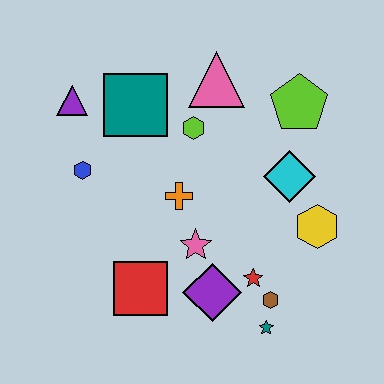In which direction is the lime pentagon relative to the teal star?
The lime pentagon is above the teal star.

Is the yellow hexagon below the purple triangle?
Yes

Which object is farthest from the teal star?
The purple triangle is farthest from the teal star.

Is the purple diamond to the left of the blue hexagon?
No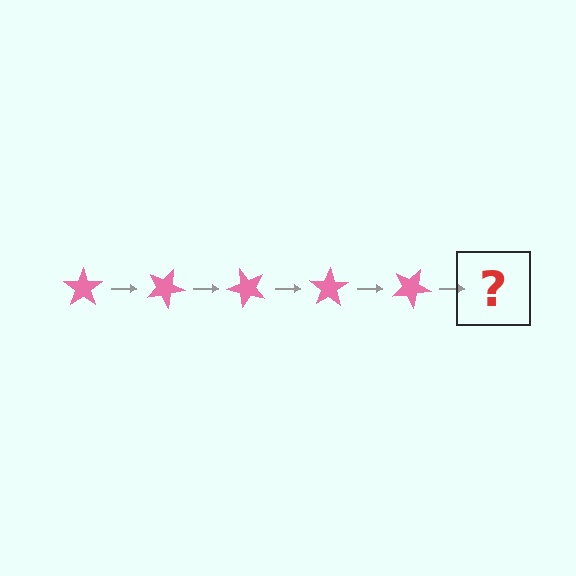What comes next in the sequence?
The next element should be a pink star rotated 125 degrees.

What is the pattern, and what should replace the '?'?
The pattern is that the star rotates 25 degrees each step. The '?' should be a pink star rotated 125 degrees.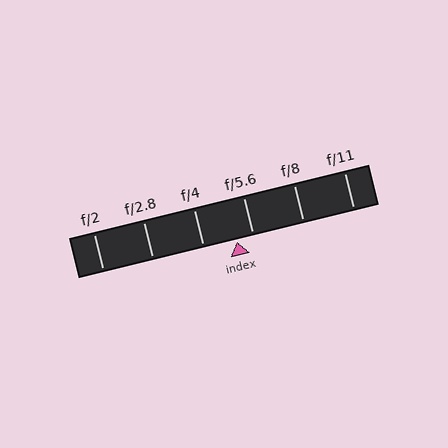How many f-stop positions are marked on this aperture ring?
There are 6 f-stop positions marked.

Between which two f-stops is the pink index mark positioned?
The index mark is between f/4 and f/5.6.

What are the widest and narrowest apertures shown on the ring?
The widest aperture shown is f/2 and the narrowest is f/11.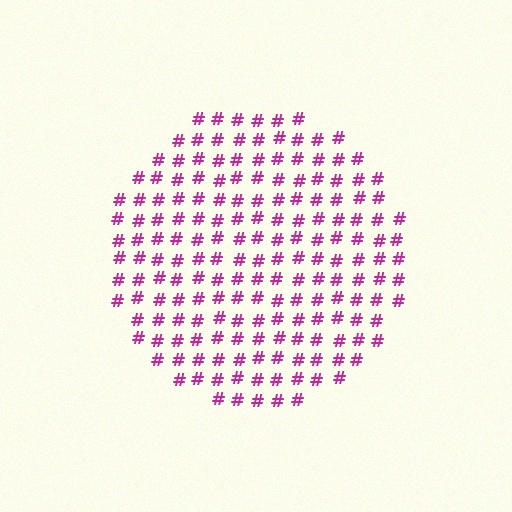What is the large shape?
The large shape is a circle.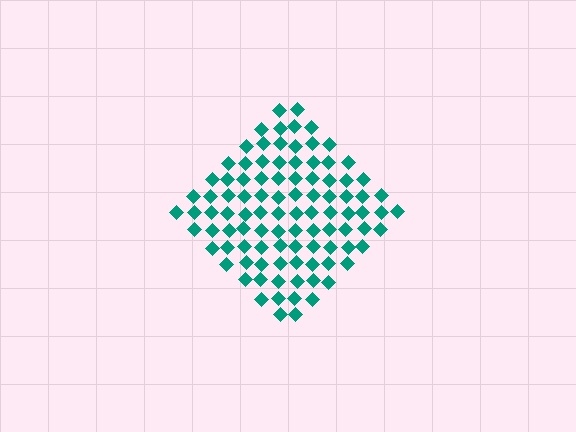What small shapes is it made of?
It is made of small diamonds.